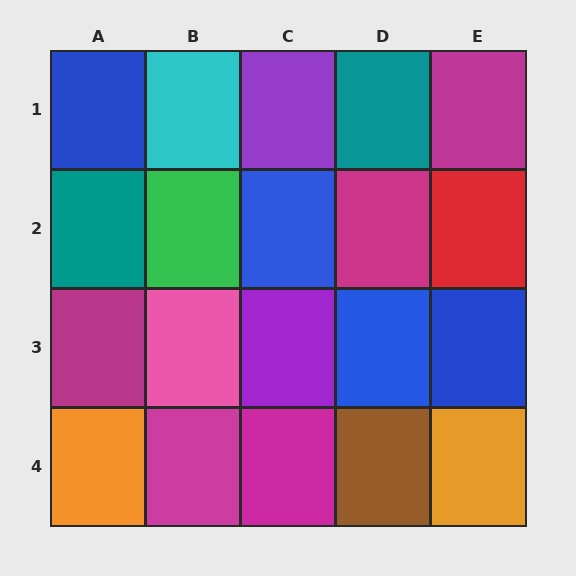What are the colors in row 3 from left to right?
Magenta, pink, purple, blue, blue.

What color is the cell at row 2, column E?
Red.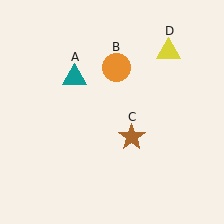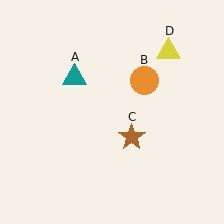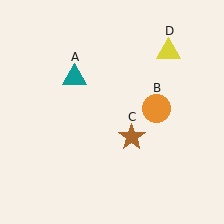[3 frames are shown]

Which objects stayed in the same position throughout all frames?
Teal triangle (object A) and brown star (object C) and yellow triangle (object D) remained stationary.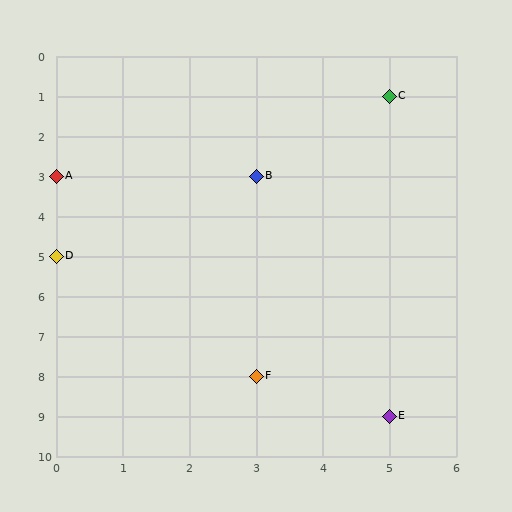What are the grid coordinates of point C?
Point C is at grid coordinates (5, 1).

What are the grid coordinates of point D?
Point D is at grid coordinates (0, 5).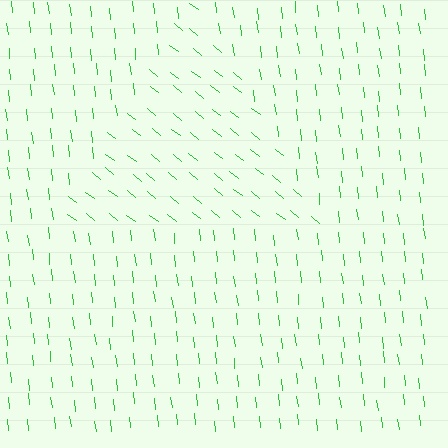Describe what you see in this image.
The image is filled with small green line segments. A triangle region in the image has lines oriented differently from the surrounding lines, creating a visible texture boundary.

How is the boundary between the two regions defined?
The boundary is defined purely by a change in line orientation (approximately 45 degrees difference). All lines are the same color and thickness.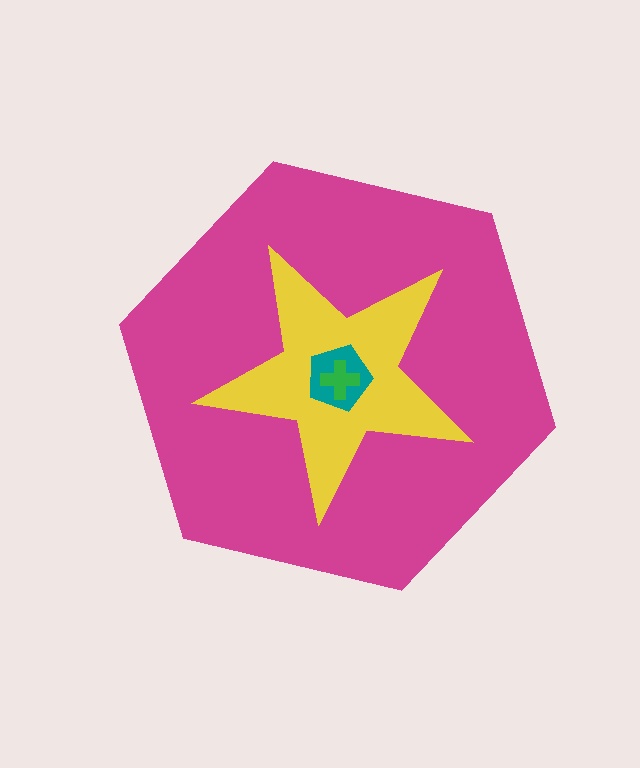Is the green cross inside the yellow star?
Yes.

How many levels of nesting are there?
4.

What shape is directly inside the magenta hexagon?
The yellow star.